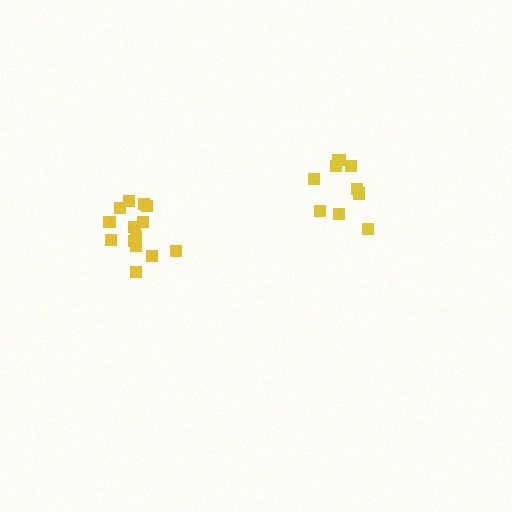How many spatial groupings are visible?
There are 2 spatial groupings.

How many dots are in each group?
Group 1: 10 dots, Group 2: 14 dots (24 total).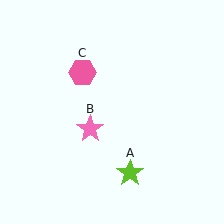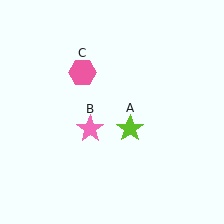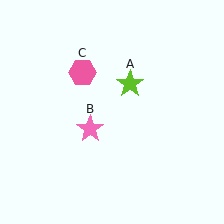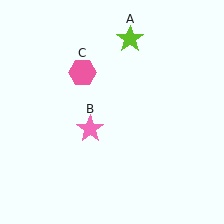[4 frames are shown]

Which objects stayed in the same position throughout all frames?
Pink star (object B) and pink hexagon (object C) remained stationary.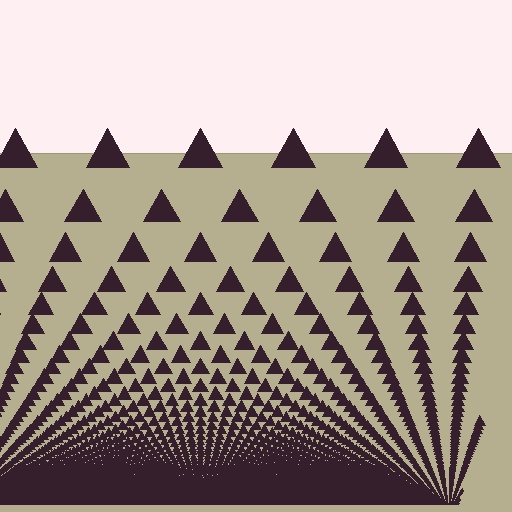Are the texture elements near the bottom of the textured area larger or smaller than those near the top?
Smaller. The gradient is inverted — elements near the bottom are smaller and denser.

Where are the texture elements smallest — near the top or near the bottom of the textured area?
Near the bottom.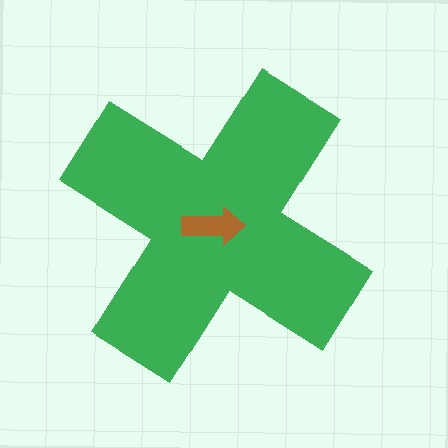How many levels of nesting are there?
2.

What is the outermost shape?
The green cross.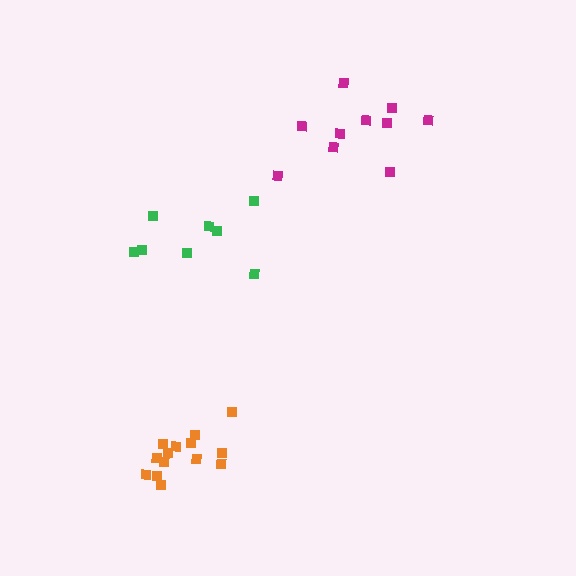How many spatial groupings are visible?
There are 3 spatial groupings.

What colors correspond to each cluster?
The clusters are colored: green, orange, magenta.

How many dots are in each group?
Group 1: 8 dots, Group 2: 14 dots, Group 3: 10 dots (32 total).